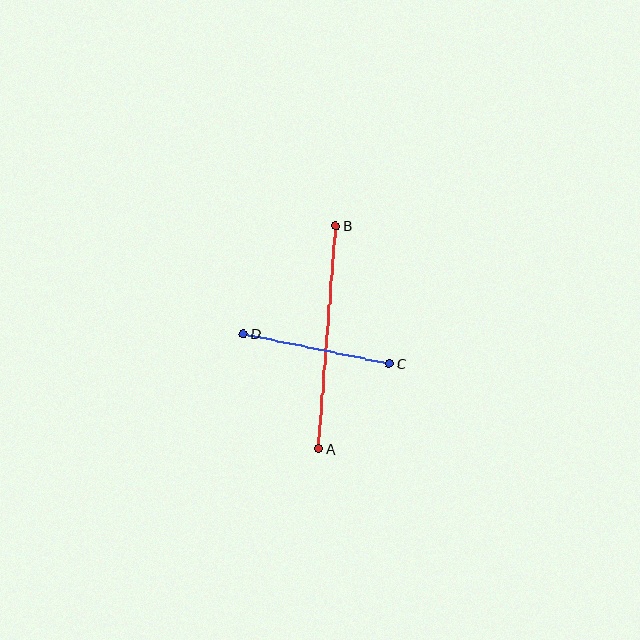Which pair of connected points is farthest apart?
Points A and B are farthest apart.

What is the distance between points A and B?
The distance is approximately 224 pixels.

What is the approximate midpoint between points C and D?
The midpoint is at approximately (316, 349) pixels.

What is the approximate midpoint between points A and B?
The midpoint is at approximately (327, 337) pixels.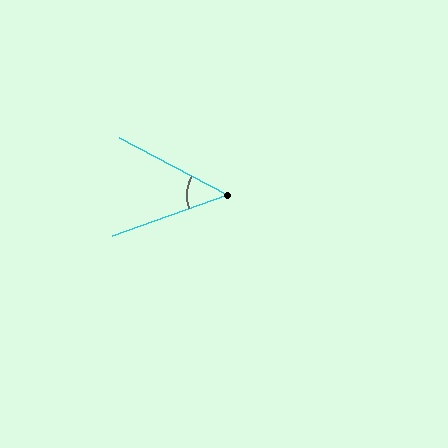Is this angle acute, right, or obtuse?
It is acute.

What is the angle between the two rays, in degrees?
Approximately 47 degrees.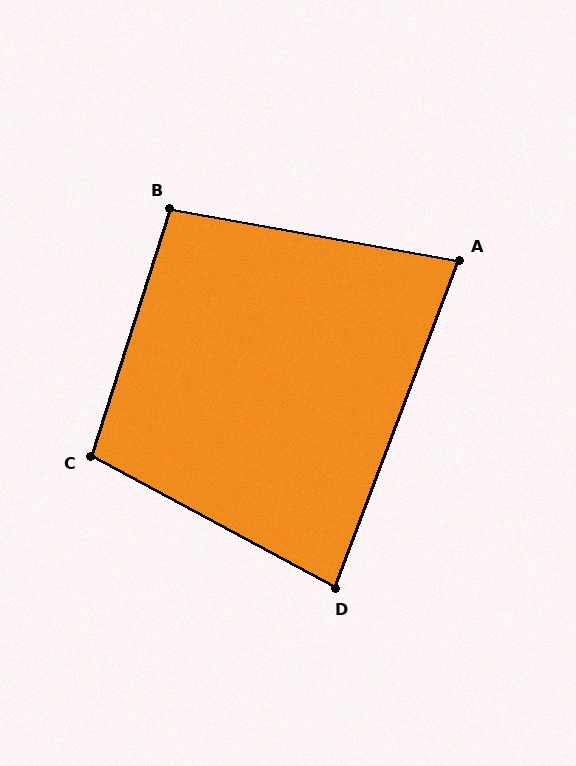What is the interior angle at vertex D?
Approximately 82 degrees (acute).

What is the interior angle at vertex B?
Approximately 98 degrees (obtuse).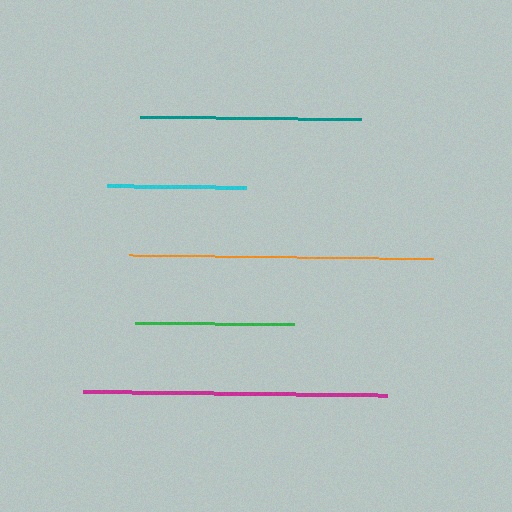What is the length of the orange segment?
The orange segment is approximately 304 pixels long.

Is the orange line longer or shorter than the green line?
The orange line is longer than the green line.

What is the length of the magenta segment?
The magenta segment is approximately 303 pixels long.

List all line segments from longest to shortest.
From longest to shortest: orange, magenta, teal, green, cyan.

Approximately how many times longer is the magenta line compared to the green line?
The magenta line is approximately 1.9 times the length of the green line.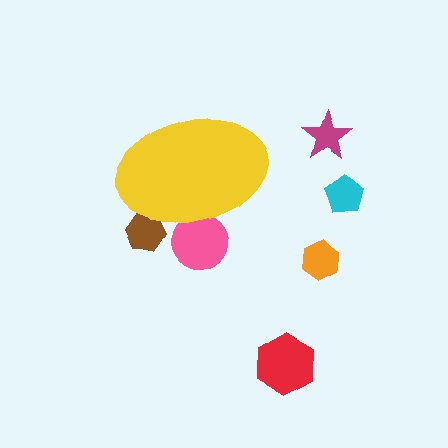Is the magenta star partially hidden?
No, the magenta star is fully visible.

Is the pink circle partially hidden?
Yes, the pink circle is partially hidden behind the yellow ellipse.